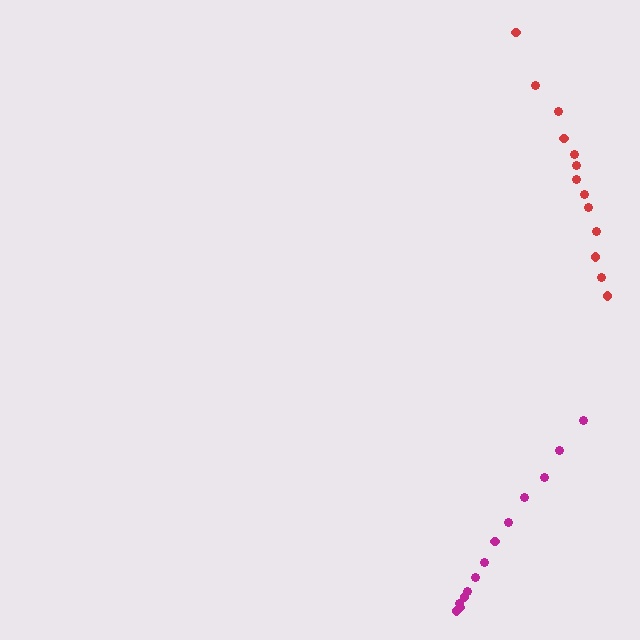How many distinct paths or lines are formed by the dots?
There are 2 distinct paths.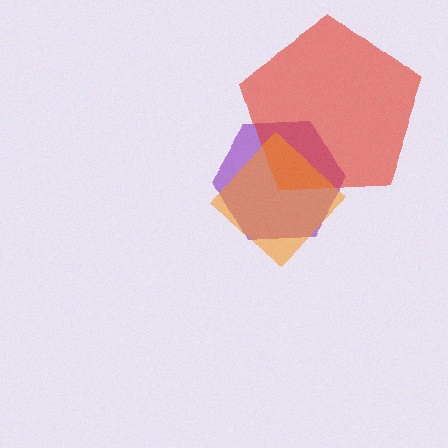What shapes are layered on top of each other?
The layered shapes are: a purple hexagon, a red pentagon, an orange diamond.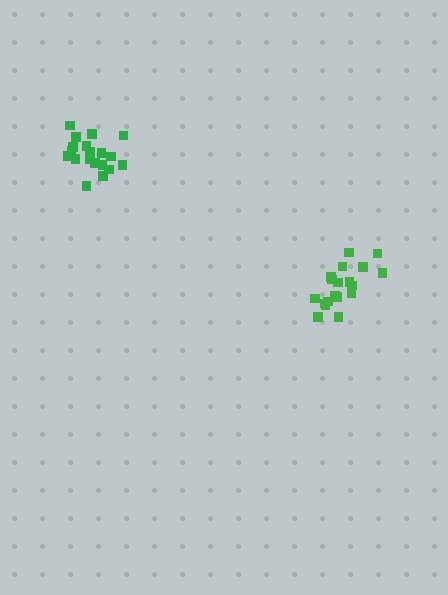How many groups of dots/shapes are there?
There are 2 groups.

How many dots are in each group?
Group 1: 19 dots, Group 2: 19 dots (38 total).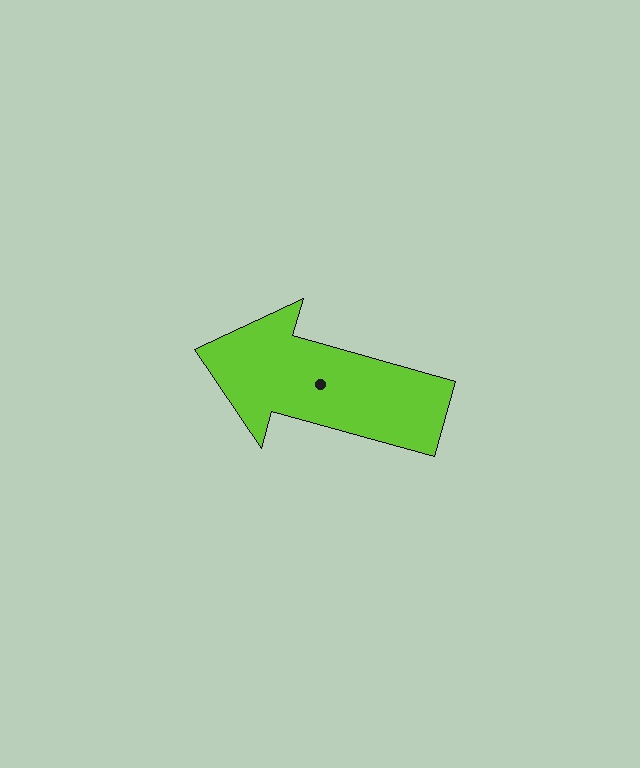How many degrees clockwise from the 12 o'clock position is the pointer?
Approximately 286 degrees.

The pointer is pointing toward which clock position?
Roughly 10 o'clock.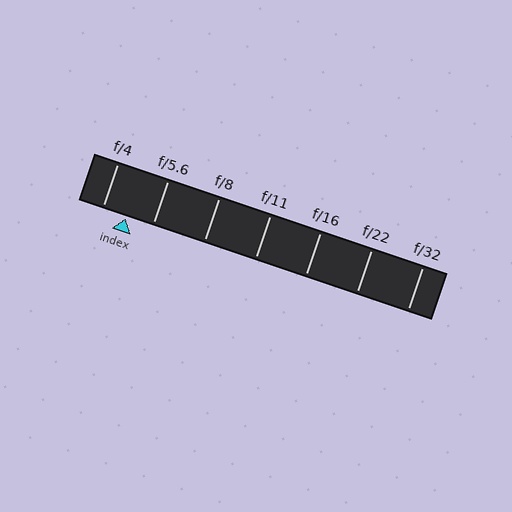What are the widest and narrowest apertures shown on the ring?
The widest aperture shown is f/4 and the narrowest is f/32.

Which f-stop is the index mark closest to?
The index mark is closest to f/4.